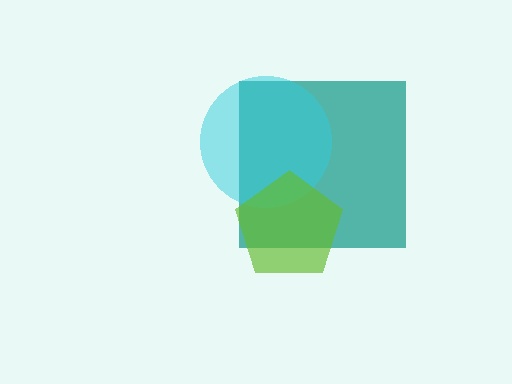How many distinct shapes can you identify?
There are 3 distinct shapes: a teal square, a cyan circle, a lime pentagon.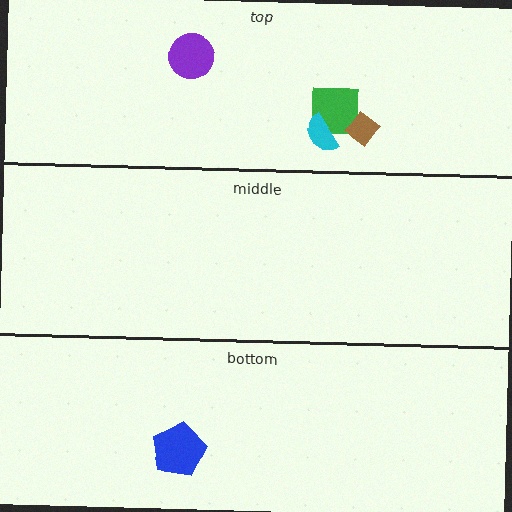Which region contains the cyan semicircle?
The top region.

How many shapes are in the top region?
4.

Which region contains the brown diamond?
The top region.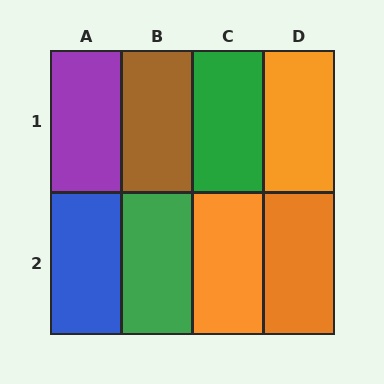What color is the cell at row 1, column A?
Purple.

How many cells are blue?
1 cell is blue.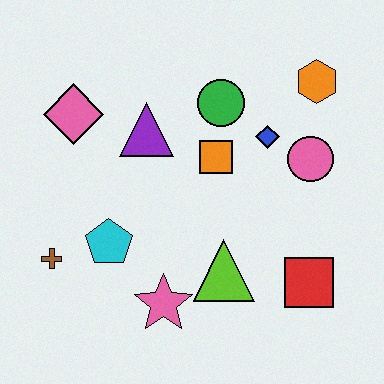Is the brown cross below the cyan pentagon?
Yes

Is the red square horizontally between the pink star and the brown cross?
No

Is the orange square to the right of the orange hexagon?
No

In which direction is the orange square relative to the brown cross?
The orange square is to the right of the brown cross.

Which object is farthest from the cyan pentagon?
The orange hexagon is farthest from the cyan pentagon.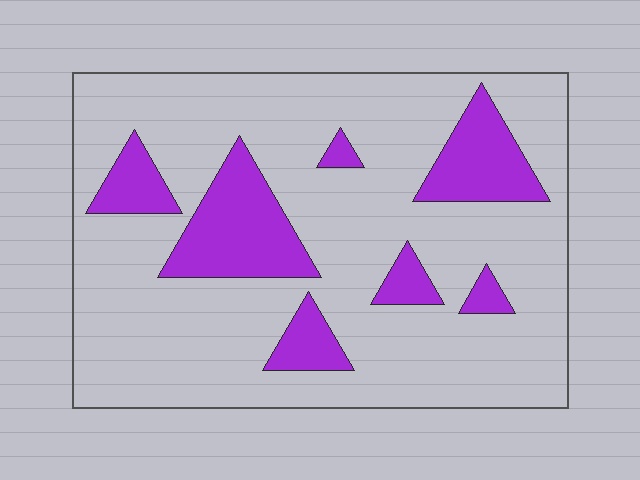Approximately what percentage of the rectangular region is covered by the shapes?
Approximately 20%.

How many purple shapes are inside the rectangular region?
7.